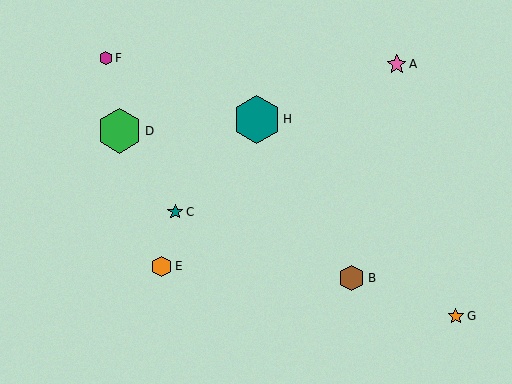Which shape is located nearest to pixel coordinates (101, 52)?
The magenta hexagon (labeled F) at (106, 58) is nearest to that location.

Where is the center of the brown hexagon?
The center of the brown hexagon is at (352, 278).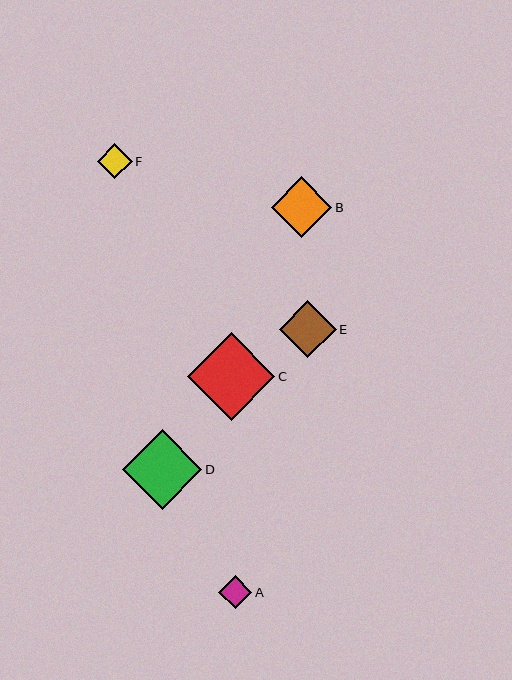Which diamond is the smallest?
Diamond A is the smallest with a size of approximately 33 pixels.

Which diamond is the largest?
Diamond C is the largest with a size of approximately 87 pixels.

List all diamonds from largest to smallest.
From largest to smallest: C, D, B, E, F, A.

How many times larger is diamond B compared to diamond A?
Diamond B is approximately 1.9 times the size of diamond A.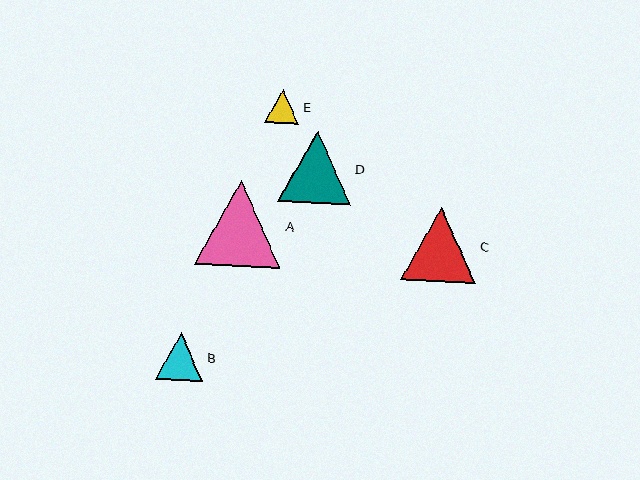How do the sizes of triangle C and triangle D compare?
Triangle C and triangle D are approximately the same size.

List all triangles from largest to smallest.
From largest to smallest: A, C, D, B, E.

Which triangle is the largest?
Triangle A is the largest with a size of approximately 86 pixels.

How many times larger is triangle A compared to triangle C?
Triangle A is approximately 1.2 times the size of triangle C.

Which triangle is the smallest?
Triangle E is the smallest with a size of approximately 34 pixels.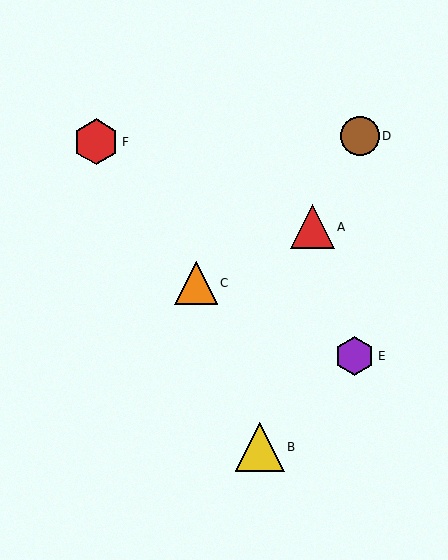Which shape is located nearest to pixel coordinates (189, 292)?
The orange triangle (labeled C) at (196, 283) is nearest to that location.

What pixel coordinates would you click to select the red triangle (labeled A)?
Click at (312, 227) to select the red triangle A.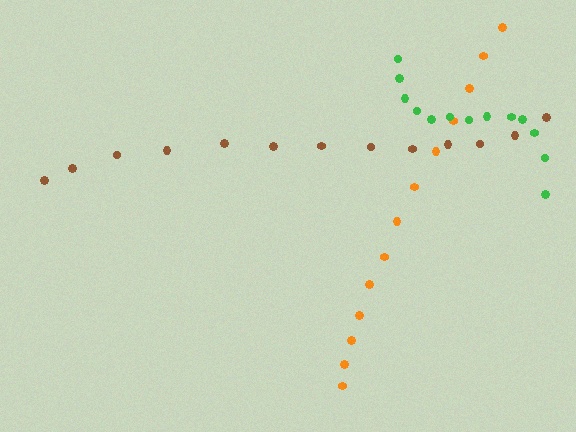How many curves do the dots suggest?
There are 3 distinct paths.